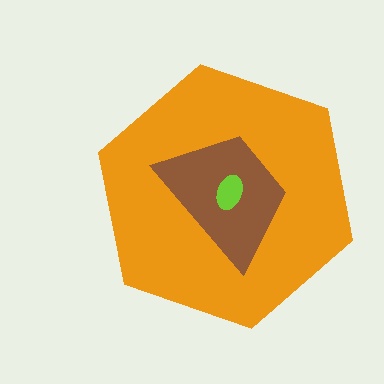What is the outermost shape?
The orange hexagon.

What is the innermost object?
The lime ellipse.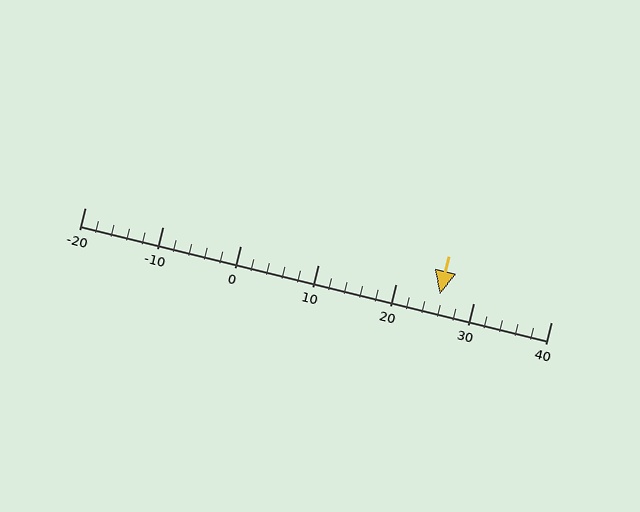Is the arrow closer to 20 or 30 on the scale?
The arrow is closer to 30.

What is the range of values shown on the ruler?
The ruler shows values from -20 to 40.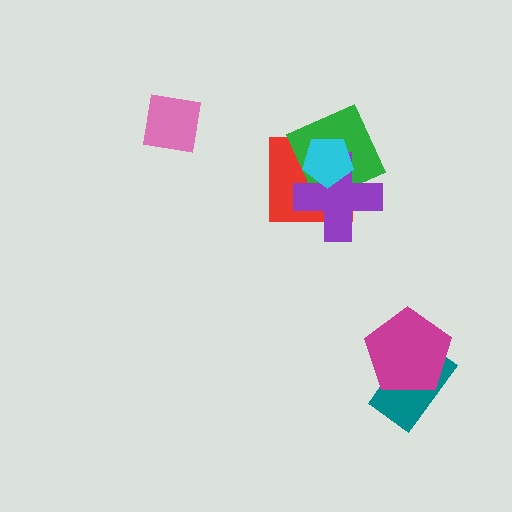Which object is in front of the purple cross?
The cyan pentagon is in front of the purple cross.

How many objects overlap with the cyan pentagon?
3 objects overlap with the cyan pentagon.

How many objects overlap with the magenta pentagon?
1 object overlaps with the magenta pentagon.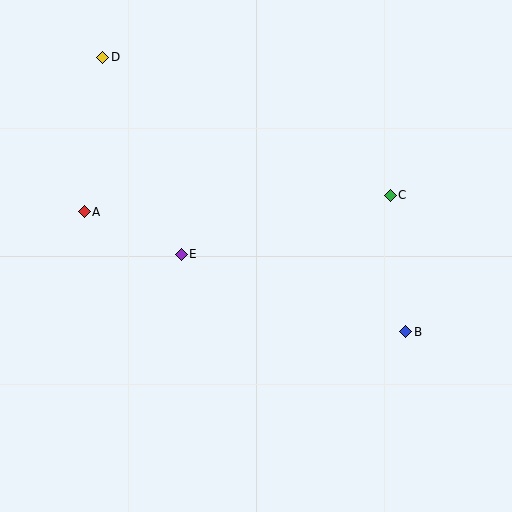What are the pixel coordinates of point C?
Point C is at (390, 195).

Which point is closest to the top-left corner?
Point D is closest to the top-left corner.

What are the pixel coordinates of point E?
Point E is at (181, 254).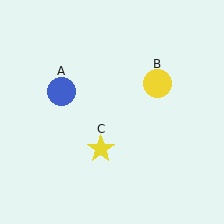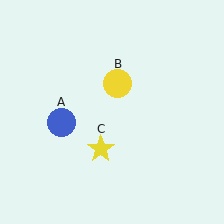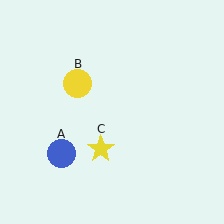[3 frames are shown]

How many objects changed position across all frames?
2 objects changed position: blue circle (object A), yellow circle (object B).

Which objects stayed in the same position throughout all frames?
Yellow star (object C) remained stationary.